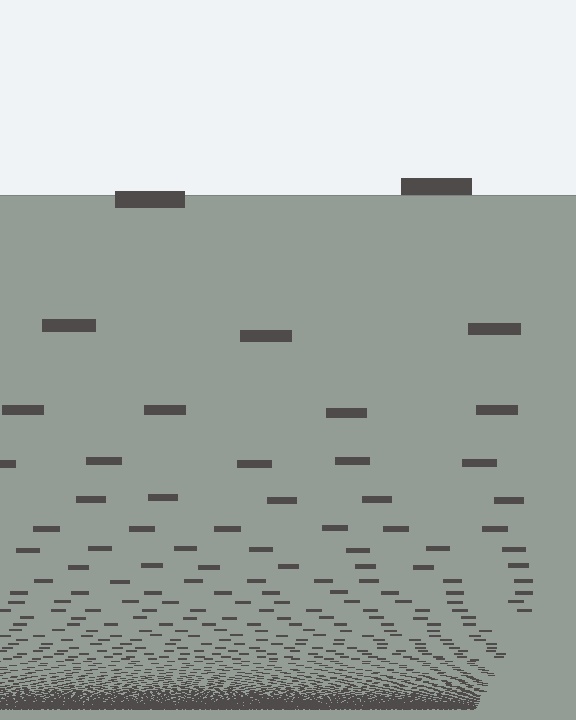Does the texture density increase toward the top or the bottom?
Density increases toward the bottom.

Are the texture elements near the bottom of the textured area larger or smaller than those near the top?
Smaller. The gradient is inverted — elements near the bottom are smaller and denser.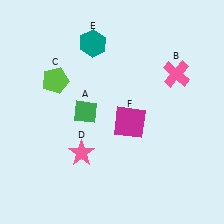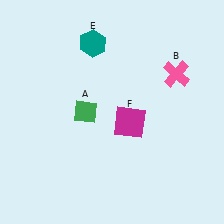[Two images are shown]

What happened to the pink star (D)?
The pink star (D) was removed in Image 2. It was in the bottom-left area of Image 1.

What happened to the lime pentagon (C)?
The lime pentagon (C) was removed in Image 2. It was in the top-left area of Image 1.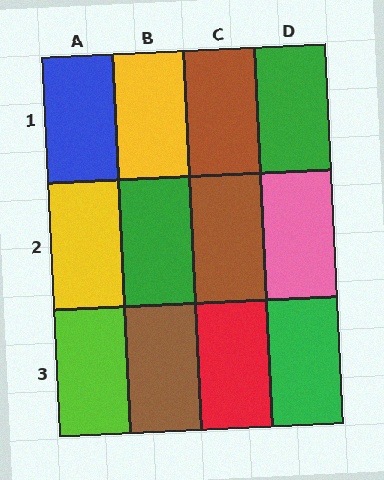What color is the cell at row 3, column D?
Green.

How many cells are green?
3 cells are green.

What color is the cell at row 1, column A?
Blue.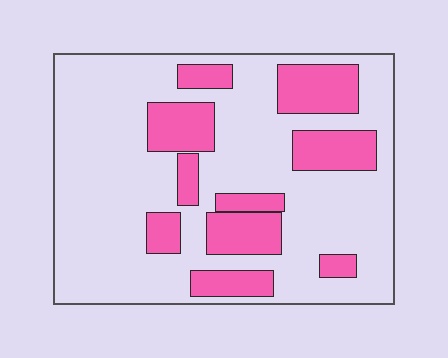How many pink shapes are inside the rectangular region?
10.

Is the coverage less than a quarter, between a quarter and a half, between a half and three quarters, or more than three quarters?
Between a quarter and a half.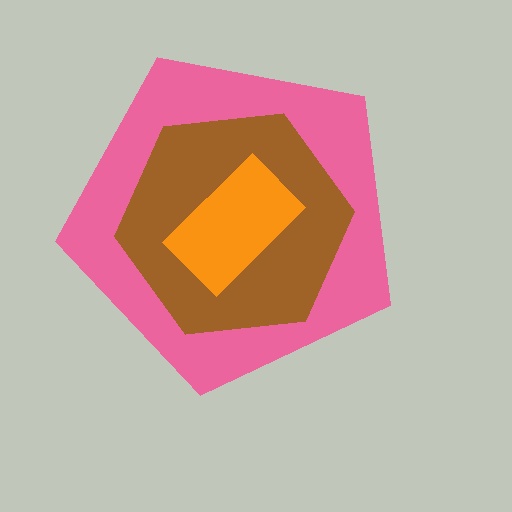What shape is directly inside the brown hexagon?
The orange rectangle.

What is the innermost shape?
The orange rectangle.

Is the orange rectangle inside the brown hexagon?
Yes.